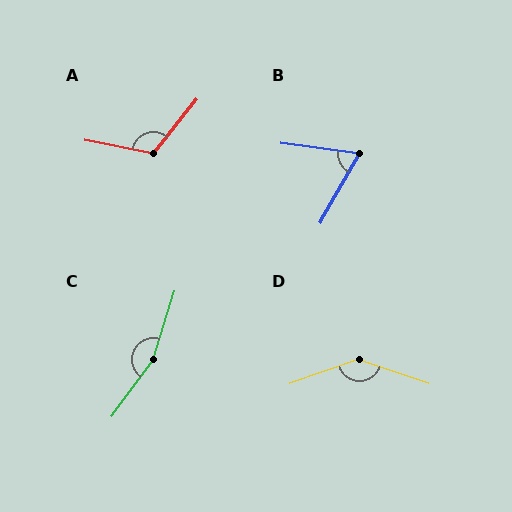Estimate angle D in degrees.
Approximately 142 degrees.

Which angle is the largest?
C, at approximately 161 degrees.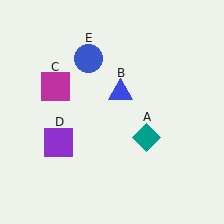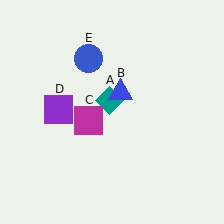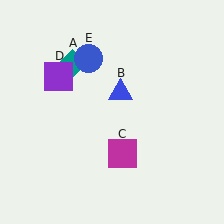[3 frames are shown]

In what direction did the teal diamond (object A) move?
The teal diamond (object A) moved up and to the left.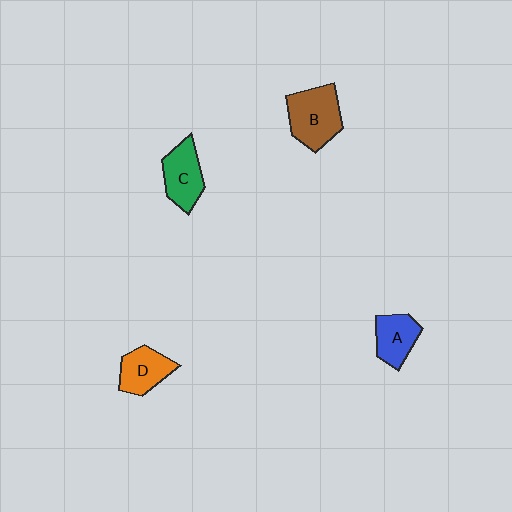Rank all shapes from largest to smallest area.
From largest to smallest: B (brown), C (green), D (orange), A (blue).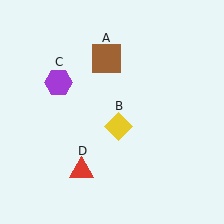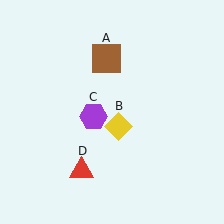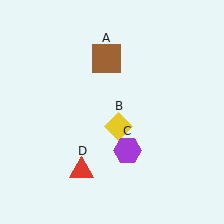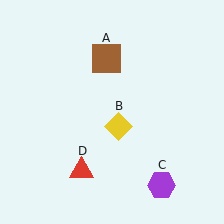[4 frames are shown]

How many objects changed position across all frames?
1 object changed position: purple hexagon (object C).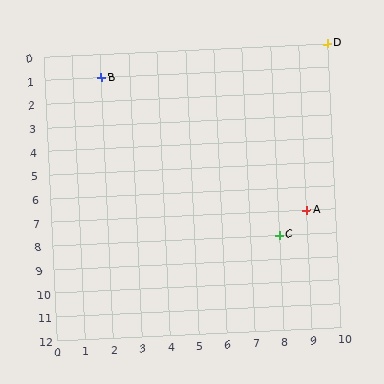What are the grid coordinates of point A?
Point A is at grid coordinates (9, 7).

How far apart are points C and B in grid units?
Points C and B are 6 columns and 7 rows apart (about 9.2 grid units diagonally).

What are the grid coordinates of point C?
Point C is at grid coordinates (8, 8).